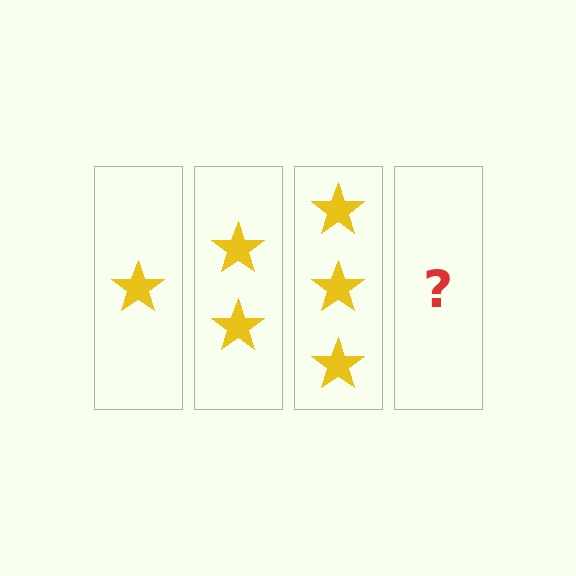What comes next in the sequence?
The next element should be 4 stars.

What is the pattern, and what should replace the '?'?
The pattern is that each step adds one more star. The '?' should be 4 stars.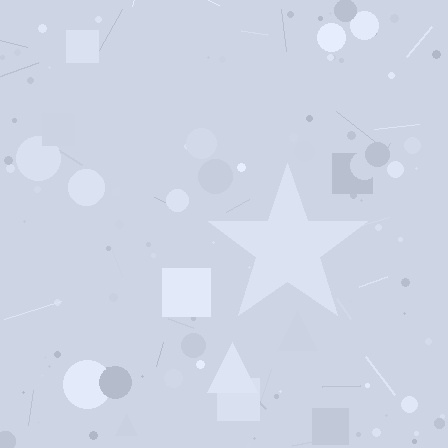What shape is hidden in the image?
A star is hidden in the image.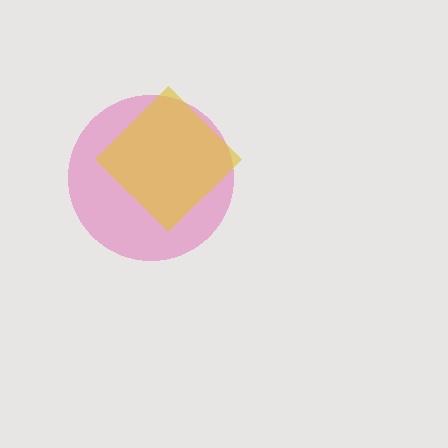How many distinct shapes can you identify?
There are 2 distinct shapes: a pink circle, a yellow diamond.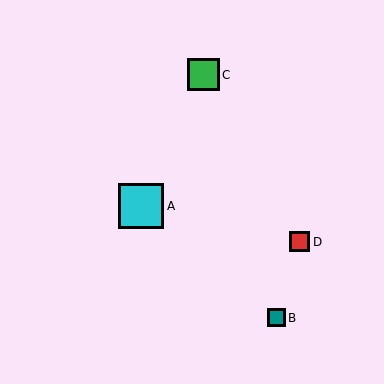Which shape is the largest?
The cyan square (labeled A) is the largest.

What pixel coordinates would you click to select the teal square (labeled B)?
Click at (277, 318) to select the teal square B.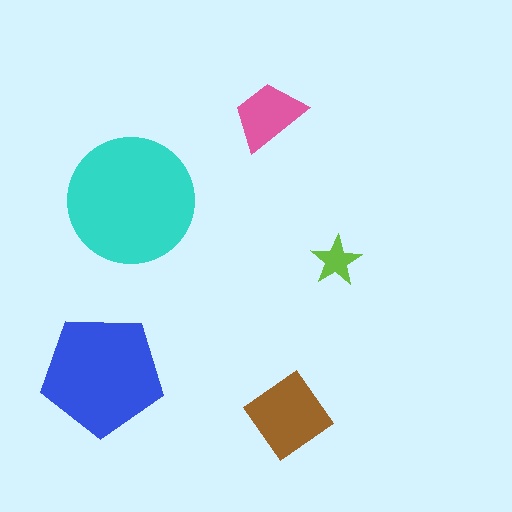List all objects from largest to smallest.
The cyan circle, the blue pentagon, the brown diamond, the pink trapezoid, the lime star.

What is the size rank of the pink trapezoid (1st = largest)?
4th.